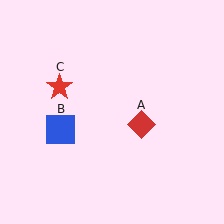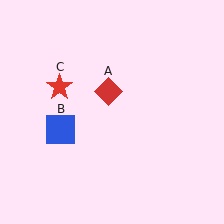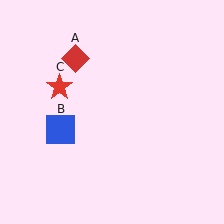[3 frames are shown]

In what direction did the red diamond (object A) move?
The red diamond (object A) moved up and to the left.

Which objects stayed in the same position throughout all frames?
Blue square (object B) and red star (object C) remained stationary.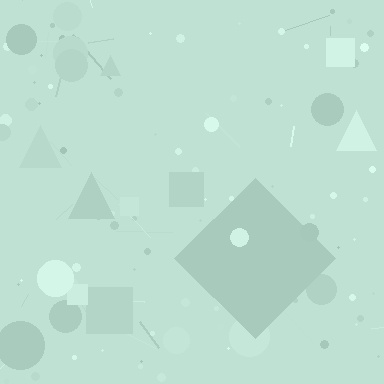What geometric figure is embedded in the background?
A diamond is embedded in the background.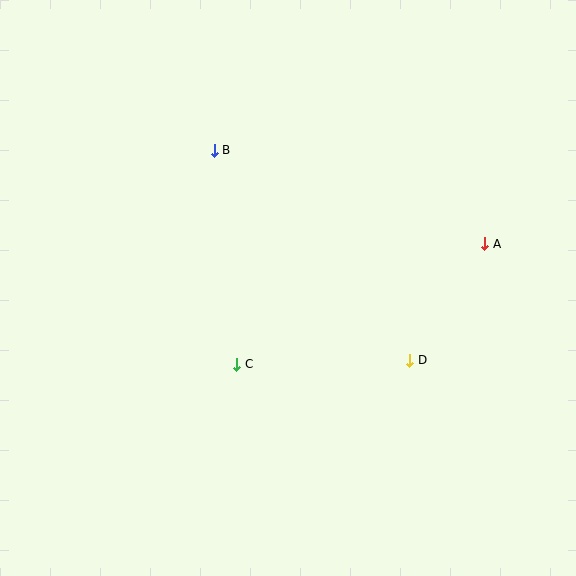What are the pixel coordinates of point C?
Point C is at (236, 364).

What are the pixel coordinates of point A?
Point A is at (485, 244).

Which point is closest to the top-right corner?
Point A is closest to the top-right corner.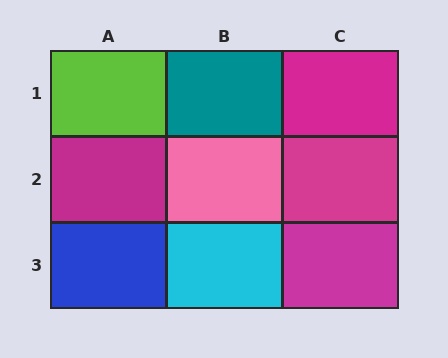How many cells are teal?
1 cell is teal.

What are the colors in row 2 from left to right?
Magenta, pink, magenta.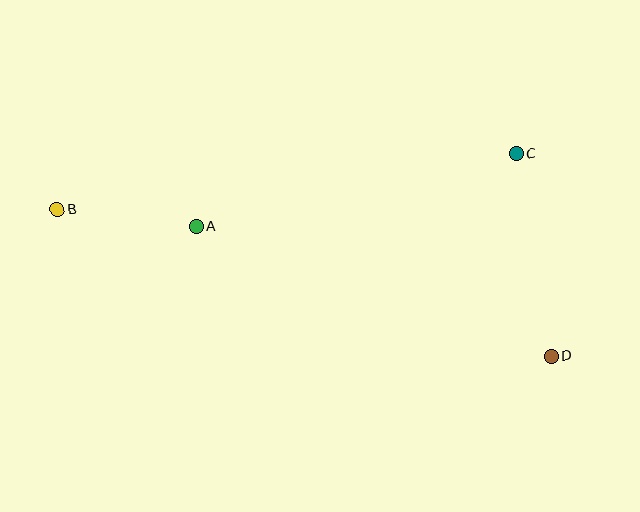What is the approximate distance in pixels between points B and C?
The distance between B and C is approximately 462 pixels.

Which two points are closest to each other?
Points A and B are closest to each other.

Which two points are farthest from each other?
Points B and D are farthest from each other.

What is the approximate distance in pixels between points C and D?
The distance between C and D is approximately 206 pixels.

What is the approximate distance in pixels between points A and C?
The distance between A and C is approximately 328 pixels.